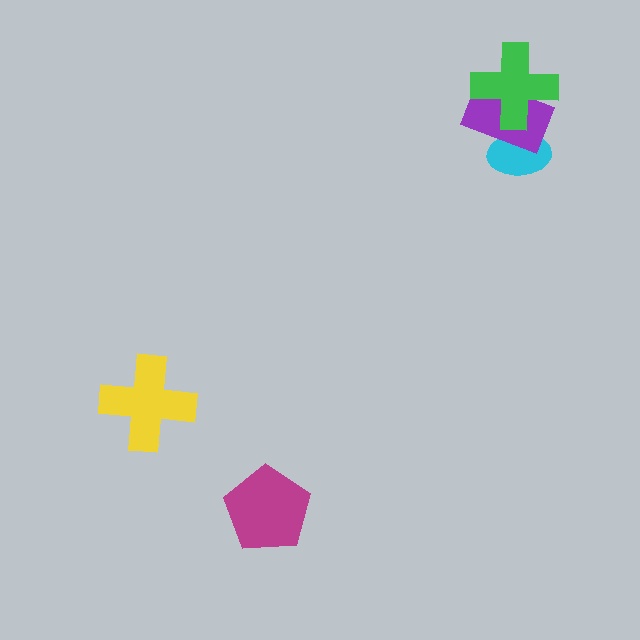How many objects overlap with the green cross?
2 objects overlap with the green cross.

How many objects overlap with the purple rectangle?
2 objects overlap with the purple rectangle.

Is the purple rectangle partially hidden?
Yes, it is partially covered by another shape.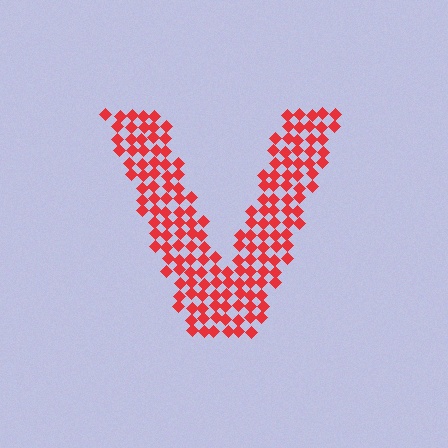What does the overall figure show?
The overall figure shows the letter V.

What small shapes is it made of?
It is made of small diamonds.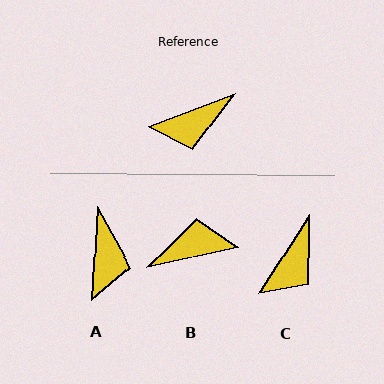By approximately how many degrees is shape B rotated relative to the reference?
Approximately 171 degrees counter-clockwise.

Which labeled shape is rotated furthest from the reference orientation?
B, about 171 degrees away.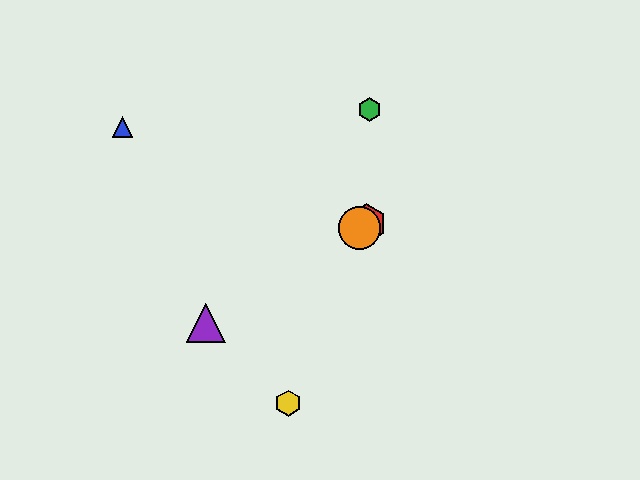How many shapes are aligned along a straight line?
3 shapes (the red hexagon, the purple triangle, the orange circle) are aligned along a straight line.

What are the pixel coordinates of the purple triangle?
The purple triangle is at (206, 323).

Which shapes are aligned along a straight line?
The red hexagon, the purple triangle, the orange circle are aligned along a straight line.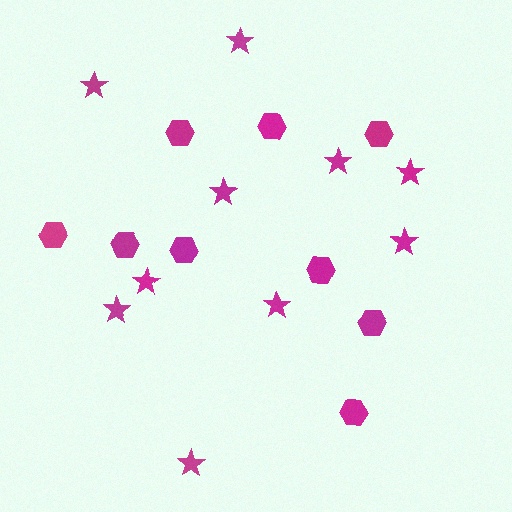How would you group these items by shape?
There are 2 groups: one group of hexagons (9) and one group of stars (10).